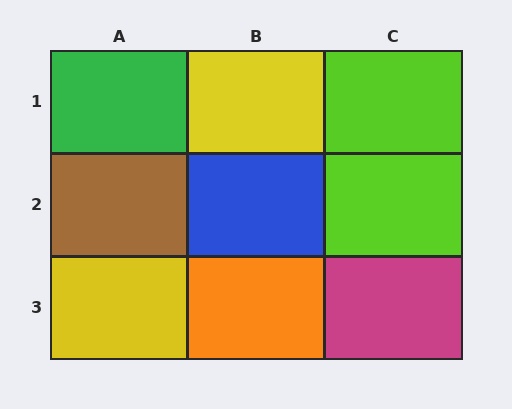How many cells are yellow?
2 cells are yellow.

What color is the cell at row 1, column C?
Lime.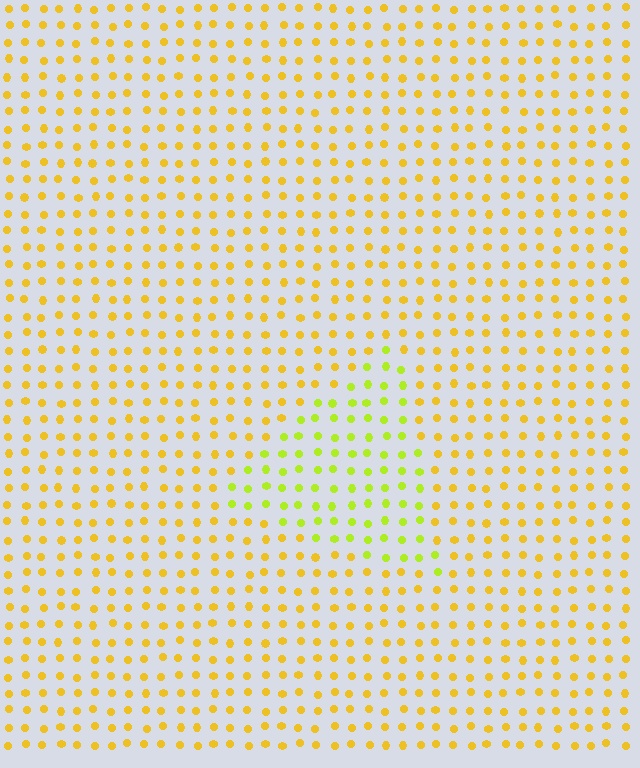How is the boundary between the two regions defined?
The boundary is defined purely by a slight shift in hue (about 33 degrees). Spacing, size, and orientation are identical on both sides.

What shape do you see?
I see a triangle.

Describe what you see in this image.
The image is filled with small yellow elements in a uniform arrangement. A triangle-shaped region is visible where the elements are tinted to a slightly different hue, forming a subtle color boundary.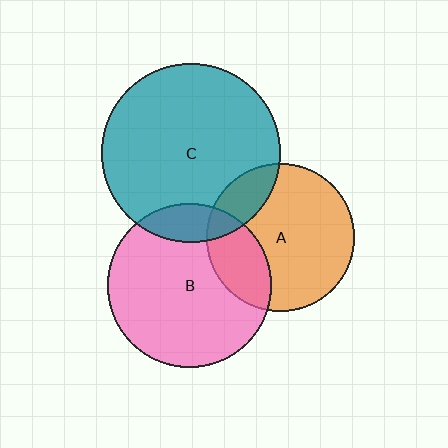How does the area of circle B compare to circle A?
Approximately 1.2 times.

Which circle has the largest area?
Circle C (teal).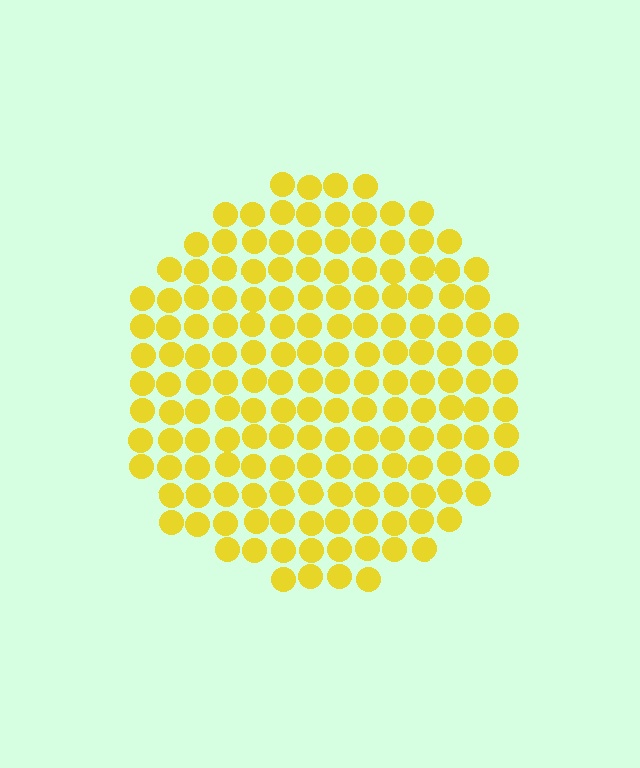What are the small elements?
The small elements are circles.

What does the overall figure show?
The overall figure shows a circle.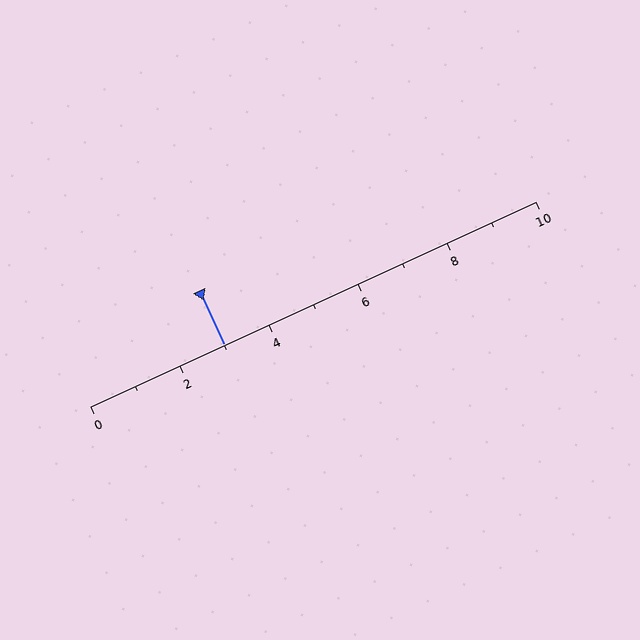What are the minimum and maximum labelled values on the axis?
The axis runs from 0 to 10.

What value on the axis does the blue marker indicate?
The marker indicates approximately 3.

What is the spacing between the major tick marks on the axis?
The major ticks are spaced 2 apart.